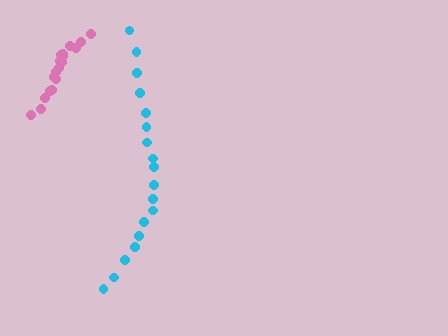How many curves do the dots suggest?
There are 2 distinct paths.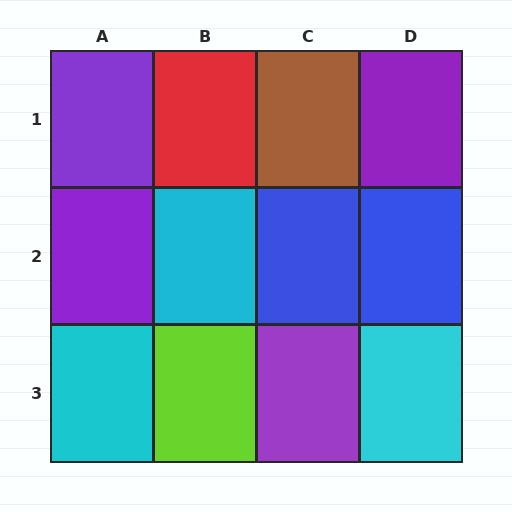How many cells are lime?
1 cell is lime.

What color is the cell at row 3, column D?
Cyan.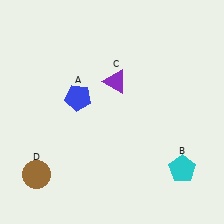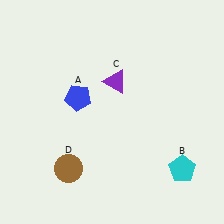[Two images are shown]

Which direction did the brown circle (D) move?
The brown circle (D) moved right.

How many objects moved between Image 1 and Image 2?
1 object moved between the two images.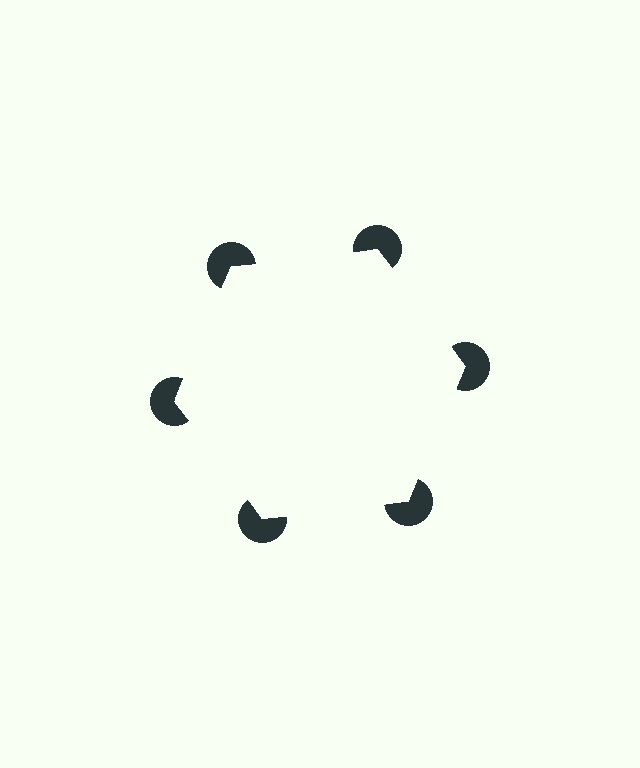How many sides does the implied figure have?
6 sides.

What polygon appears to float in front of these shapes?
An illusory hexagon — its edges are inferred from the aligned wedge cuts in the pac-man discs, not physically drawn.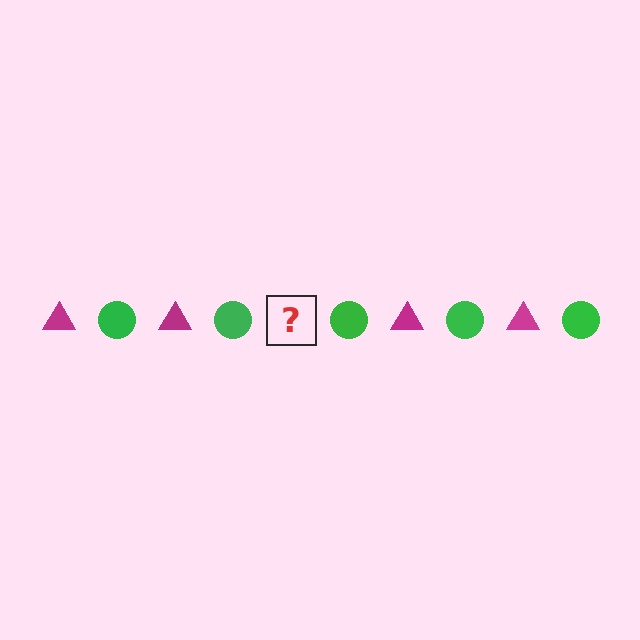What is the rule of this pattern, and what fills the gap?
The rule is that the pattern alternates between magenta triangle and green circle. The gap should be filled with a magenta triangle.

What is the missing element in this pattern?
The missing element is a magenta triangle.